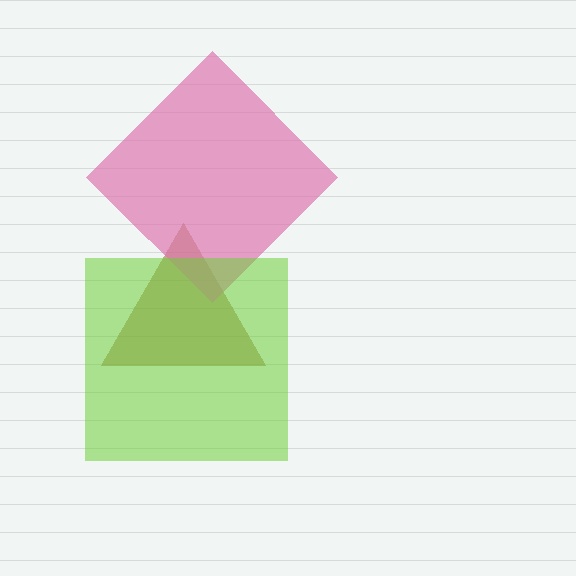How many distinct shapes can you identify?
There are 3 distinct shapes: a brown triangle, a pink diamond, a lime square.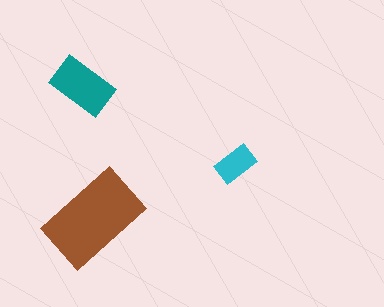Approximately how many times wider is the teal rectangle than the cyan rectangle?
About 1.5 times wider.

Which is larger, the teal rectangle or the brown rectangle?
The brown one.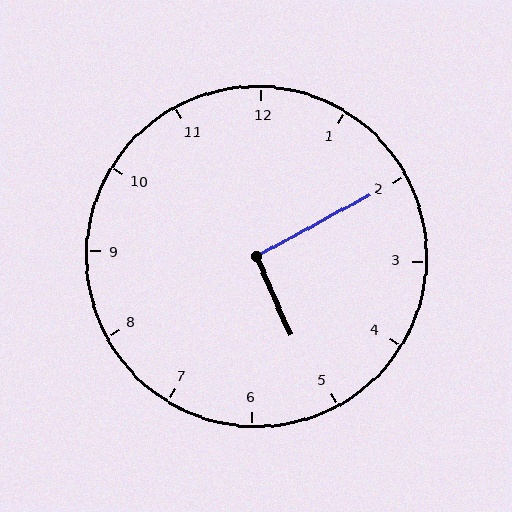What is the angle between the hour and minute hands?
Approximately 95 degrees.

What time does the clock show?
5:10.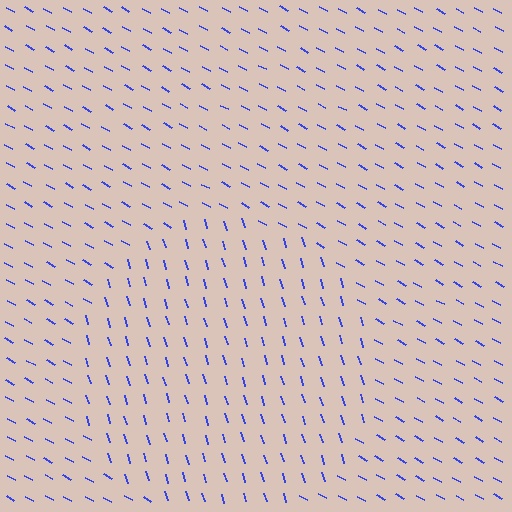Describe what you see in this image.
The image is filled with small blue line segments. A circle region in the image has lines oriented differently from the surrounding lines, creating a visible texture boundary.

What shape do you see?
I see a circle.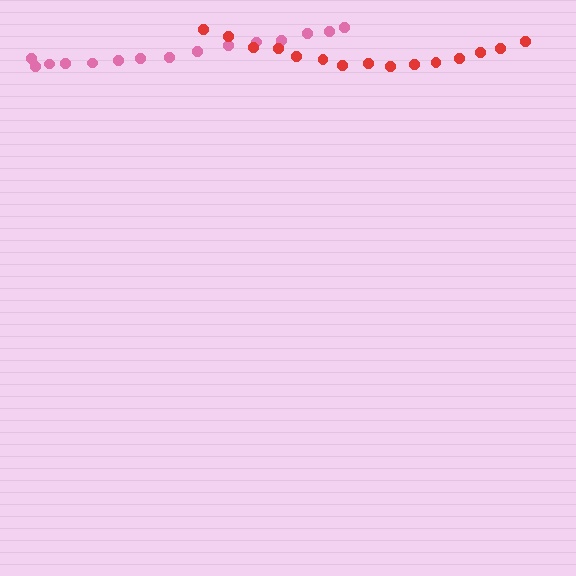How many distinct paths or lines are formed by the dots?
There are 2 distinct paths.